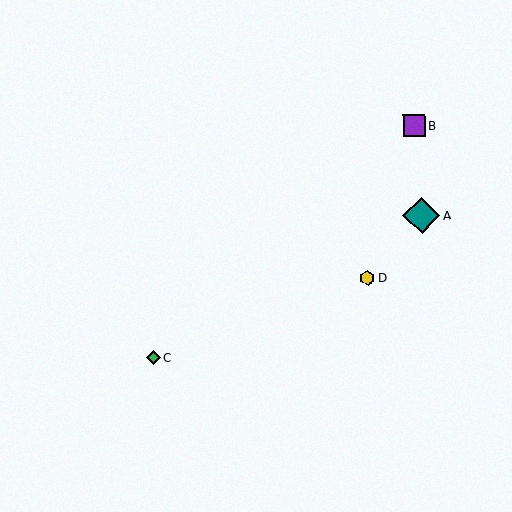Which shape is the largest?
The teal diamond (labeled A) is the largest.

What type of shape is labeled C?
Shape C is a green diamond.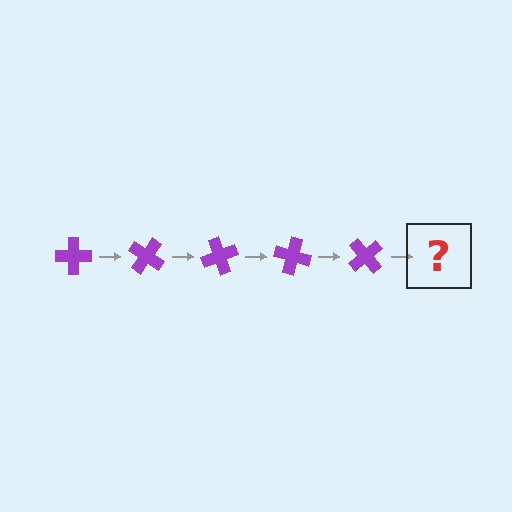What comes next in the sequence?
The next element should be a purple cross rotated 175 degrees.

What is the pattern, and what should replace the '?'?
The pattern is that the cross rotates 35 degrees each step. The '?' should be a purple cross rotated 175 degrees.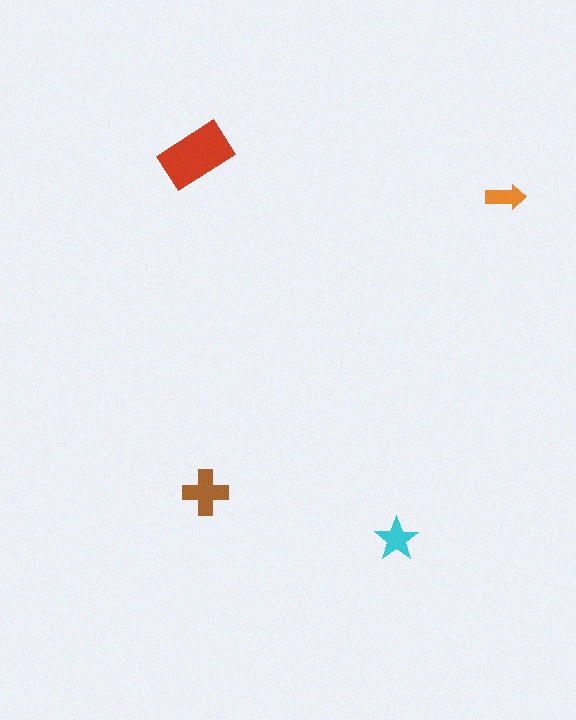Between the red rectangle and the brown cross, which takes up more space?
The red rectangle.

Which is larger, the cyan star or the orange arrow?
The cyan star.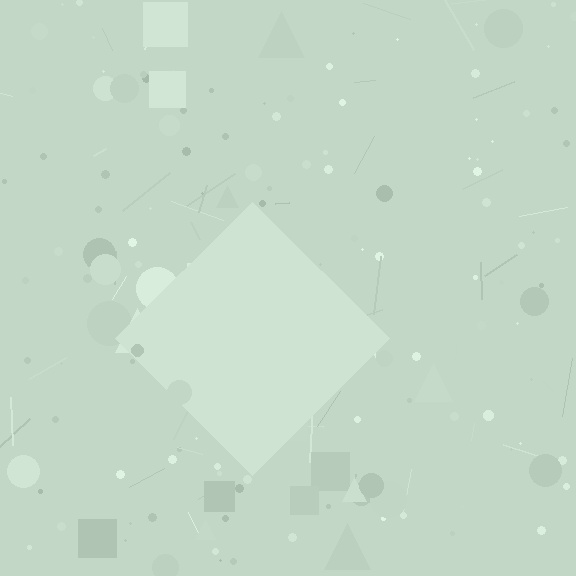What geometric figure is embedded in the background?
A diamond is embedded in the background.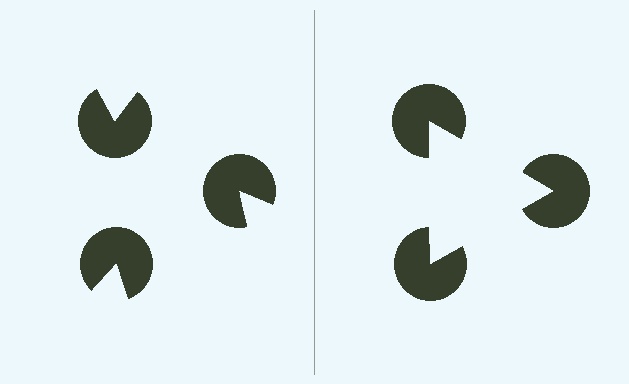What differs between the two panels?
The pac-man discs are positioned identically on both sides; only the wedge orientations differ. On the right they align to a triangle; on the left they are misaligned.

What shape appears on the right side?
An illusory triangle.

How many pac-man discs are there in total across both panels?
6 — 3 on each side.